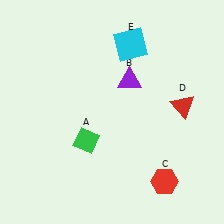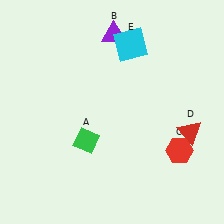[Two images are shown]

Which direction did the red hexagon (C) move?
The red hexagon (C) moved up.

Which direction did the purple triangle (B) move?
The purple triangle (B) moved up.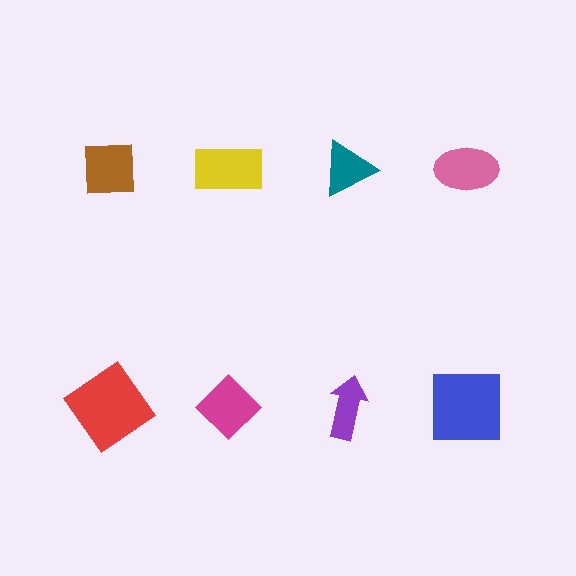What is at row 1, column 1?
A brown square.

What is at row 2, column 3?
A purple arrow.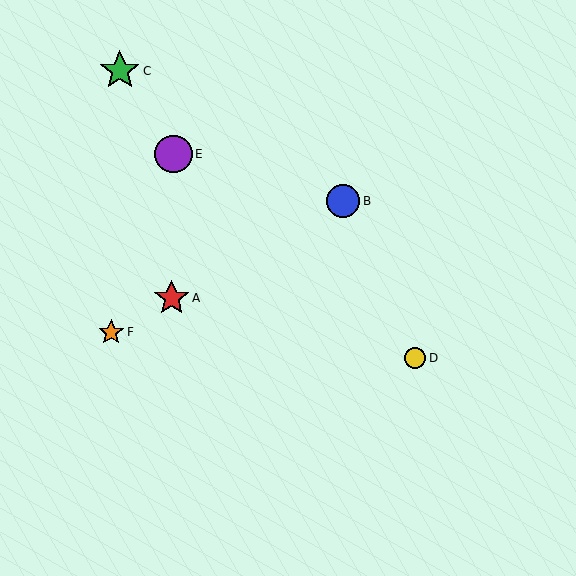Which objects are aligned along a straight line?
Objects A, B, F are aligned along a straight line.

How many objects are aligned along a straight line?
3 objects (A, B, F) are aligned along a straight line.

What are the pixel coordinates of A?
Object A is at (172, 298).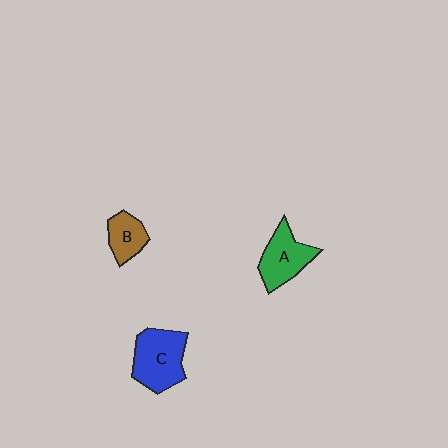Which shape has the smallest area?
Shape B (brown).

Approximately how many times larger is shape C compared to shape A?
Approximately 1.2 times.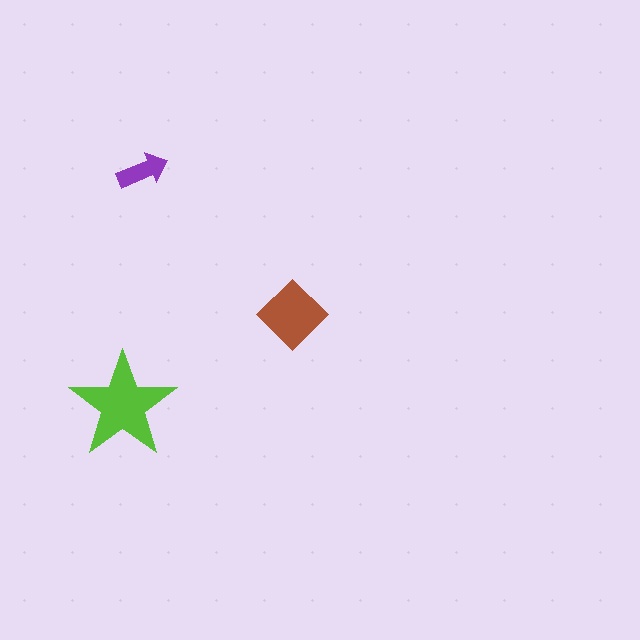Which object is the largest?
The lime star.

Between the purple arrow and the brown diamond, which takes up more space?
The brown diamond.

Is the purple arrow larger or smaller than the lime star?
Smaller.